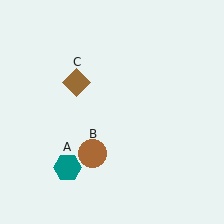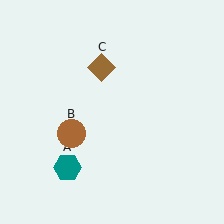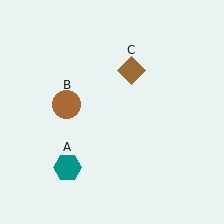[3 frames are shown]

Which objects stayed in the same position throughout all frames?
Teal hexagon (object A) remained stationary.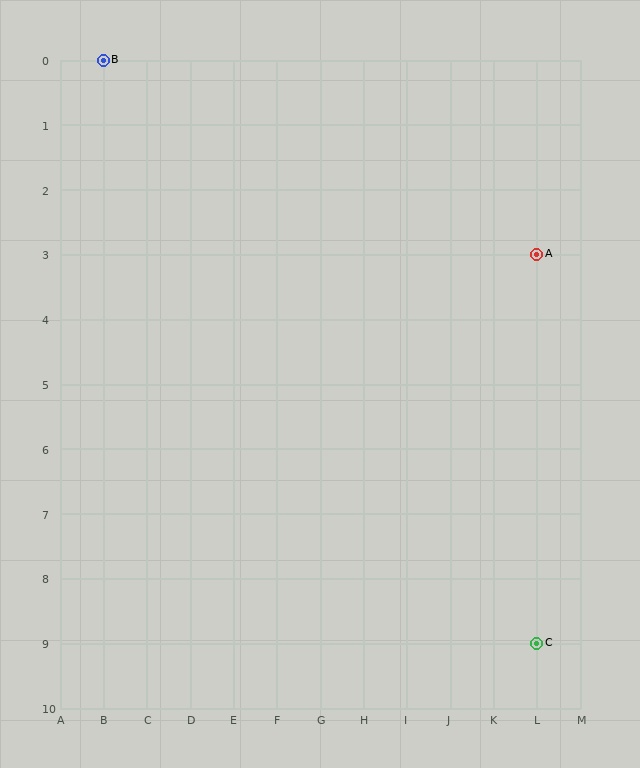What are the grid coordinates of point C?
Point C is at grid coordinates (L, 9).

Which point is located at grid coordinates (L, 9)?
Point C is at (L, 9).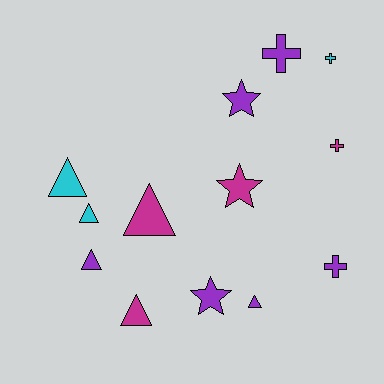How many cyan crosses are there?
There is 1 cyan cross.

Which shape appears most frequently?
Triangle, with 6 objects.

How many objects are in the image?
There are 13 objects.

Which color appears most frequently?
Purple, with 6 objects.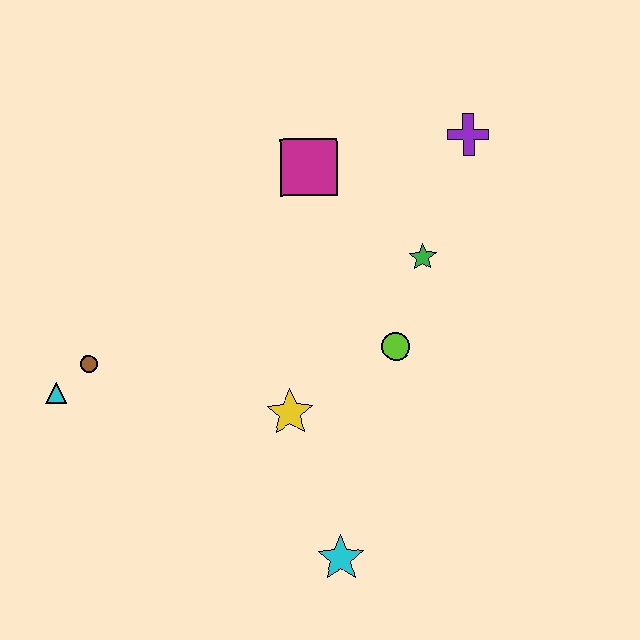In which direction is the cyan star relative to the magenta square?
The cyan star is below the magenta square.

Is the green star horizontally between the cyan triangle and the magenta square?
No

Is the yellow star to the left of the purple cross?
Yes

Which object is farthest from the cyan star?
The purple cross is farthest from the cyan star.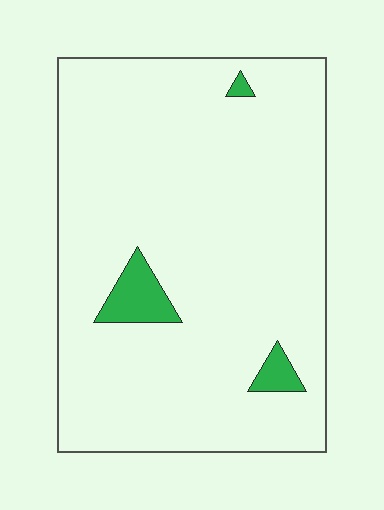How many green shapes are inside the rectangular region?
3.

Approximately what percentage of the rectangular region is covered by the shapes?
Approximately 5%.